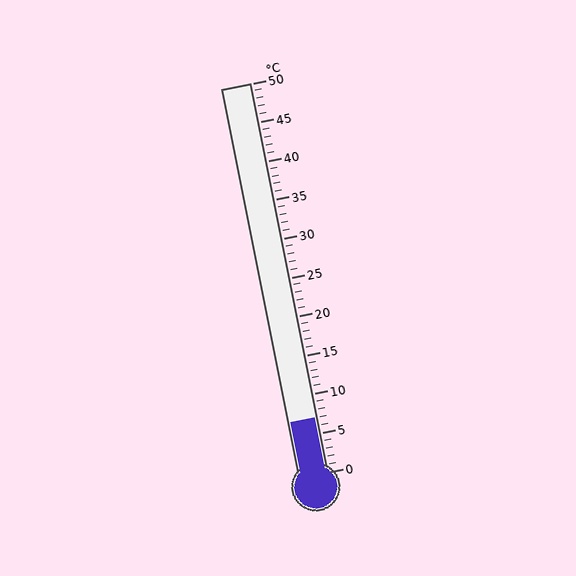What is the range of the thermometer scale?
The thermometer scale ranges from 0°C to 50°C.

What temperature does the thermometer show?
The thermometer shows approximately 7°C.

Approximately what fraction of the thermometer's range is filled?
The thermometer is filled to approximately 15% of its range.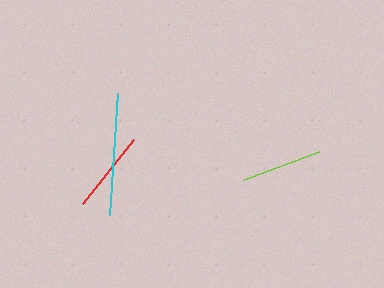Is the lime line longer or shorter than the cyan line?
The cyan line is longer than the lime line.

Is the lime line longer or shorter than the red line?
The red line is longer than the lime line.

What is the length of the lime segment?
The lime segment is approximately 80 pixels long.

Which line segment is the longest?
The cyan line is the longest at approximately 122 pixels.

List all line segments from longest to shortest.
From longest to shortest: cyan, red, lime.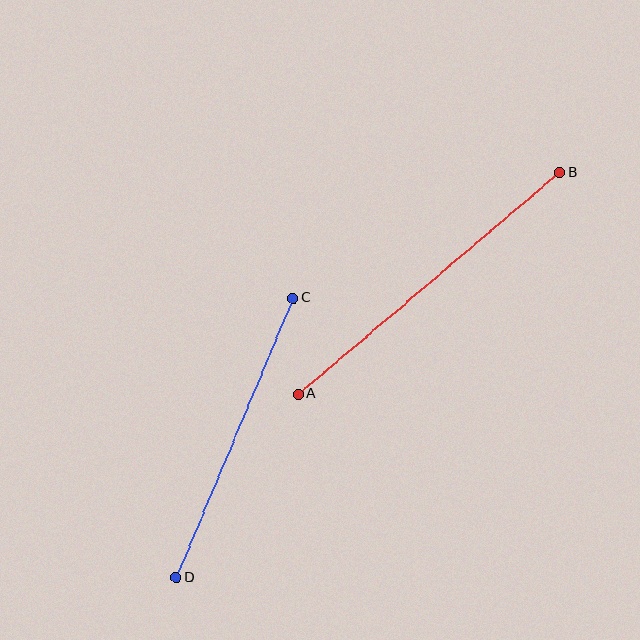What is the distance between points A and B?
The distance is approximately 343 pixels.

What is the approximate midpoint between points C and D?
The midpoint is at approximately (234, 438) pixels.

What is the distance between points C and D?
The distance is approximately 303 pixels.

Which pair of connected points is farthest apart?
Points A and B are farthest apart.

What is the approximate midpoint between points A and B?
The midpoint is at approximately (429, 283) pixels.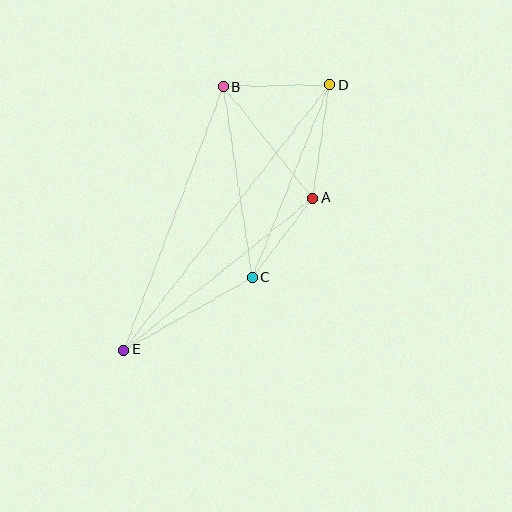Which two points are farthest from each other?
Points D and E are farthest from each other.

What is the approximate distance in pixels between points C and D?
The distance between C and D is approximately 208 pixels.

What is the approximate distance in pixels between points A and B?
The distance between A and B is approximately 143 pixels.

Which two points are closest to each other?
Points A and C are closest to each other.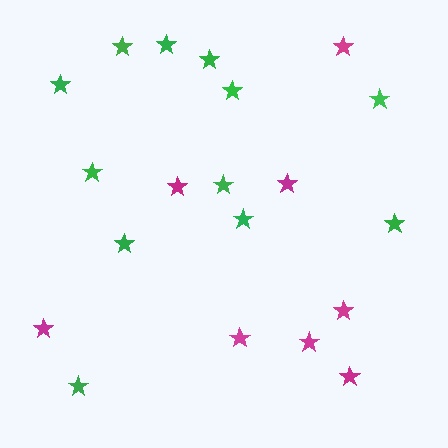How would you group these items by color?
There are 2 groups: one group of magenta stars (8) and one group of green stars (12).